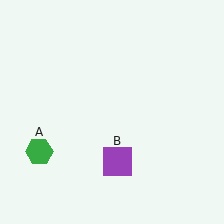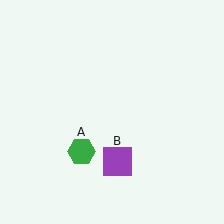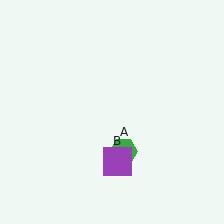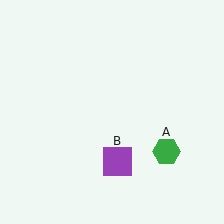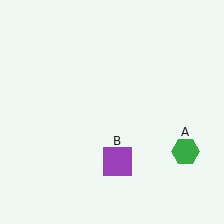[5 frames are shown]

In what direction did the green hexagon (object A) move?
The green hexagon (object A) moved right.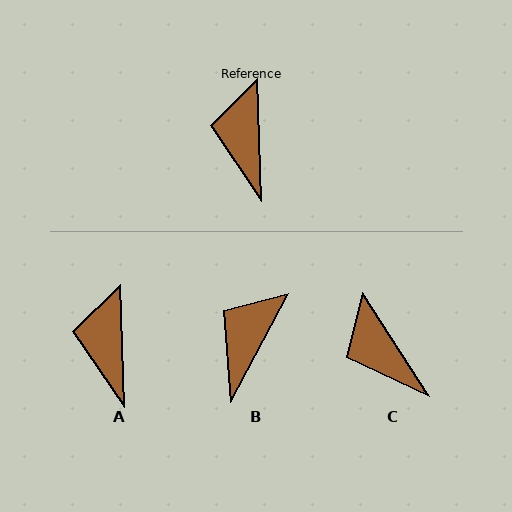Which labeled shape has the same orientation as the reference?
A.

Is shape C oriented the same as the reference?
No, it is off by about 31 degrees.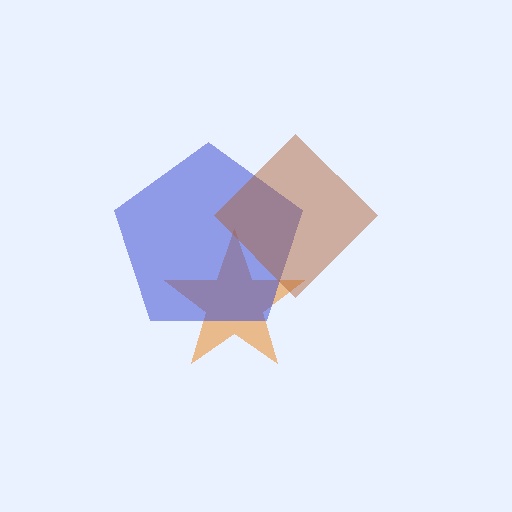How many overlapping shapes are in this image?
There are 3 overlapping shapes in the image.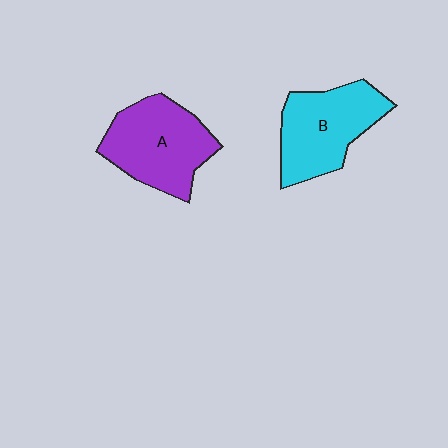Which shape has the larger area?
Shape A (purple).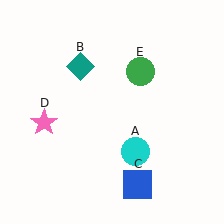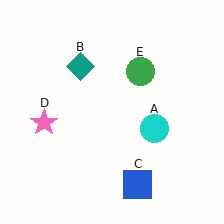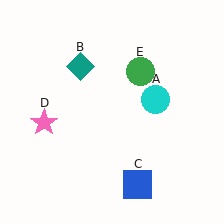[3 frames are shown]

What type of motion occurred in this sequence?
The cyan circle (object A) rotated counterclockwise around the center of the scene.